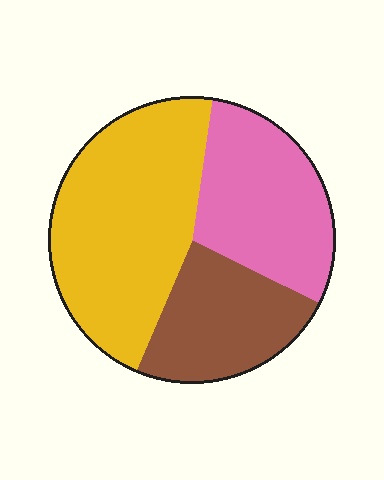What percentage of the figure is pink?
Pink takes up about one third (1/3) of the figure.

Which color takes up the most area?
Yellow, at roughly 45%.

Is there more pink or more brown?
Pink.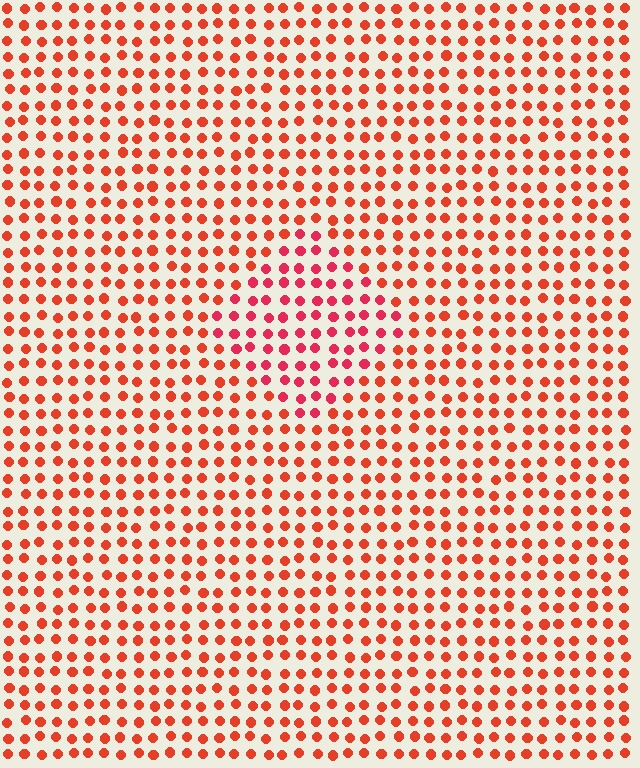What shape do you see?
I see a diamond.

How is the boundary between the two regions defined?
The boundary is defined purely by a slight shift in hue (about 22 degrees). Spacing, size, and orientation are identical on both sides.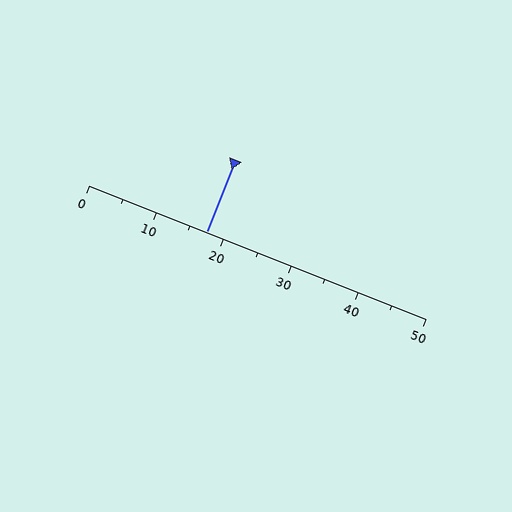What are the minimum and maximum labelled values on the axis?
The axis runs from 0 to 50.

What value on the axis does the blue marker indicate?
The marker indicates approximately 17.5.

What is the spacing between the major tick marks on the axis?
The major ticks are spaced 10 apart.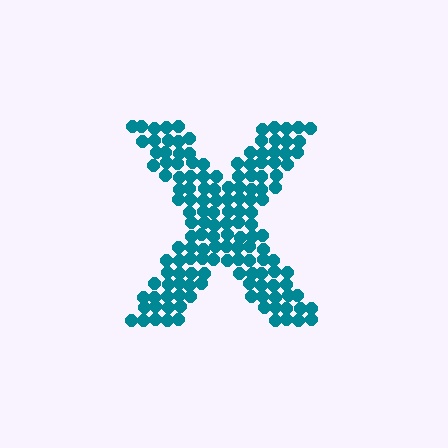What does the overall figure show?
The overall figure shows the letter X.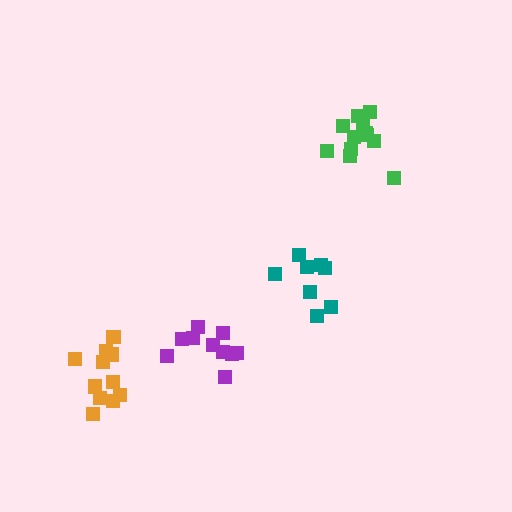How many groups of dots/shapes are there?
There are 4 groups.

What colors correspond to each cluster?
The clusters are colored: orange, green, teal, purple.